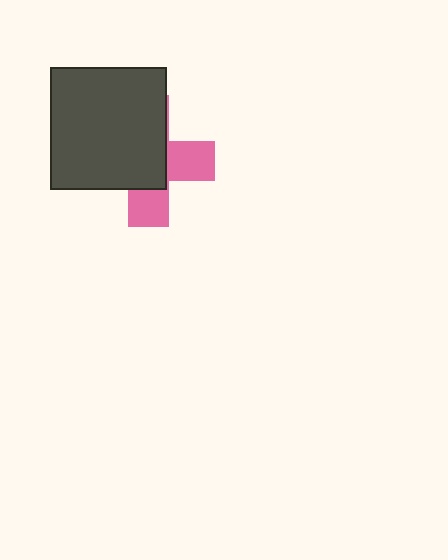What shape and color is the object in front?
The object in front is a dark gray rectangle.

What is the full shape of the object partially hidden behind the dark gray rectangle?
The partially hidden object is a pink cross.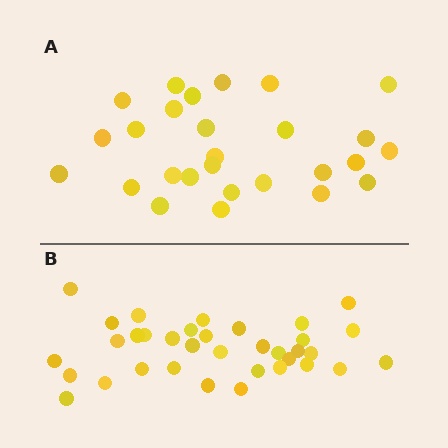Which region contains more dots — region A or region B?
Region B (the bottom region) has more dots.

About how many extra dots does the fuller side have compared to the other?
Region B has roughly 8 or so more dots than region A.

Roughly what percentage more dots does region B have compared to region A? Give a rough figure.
About 30% more.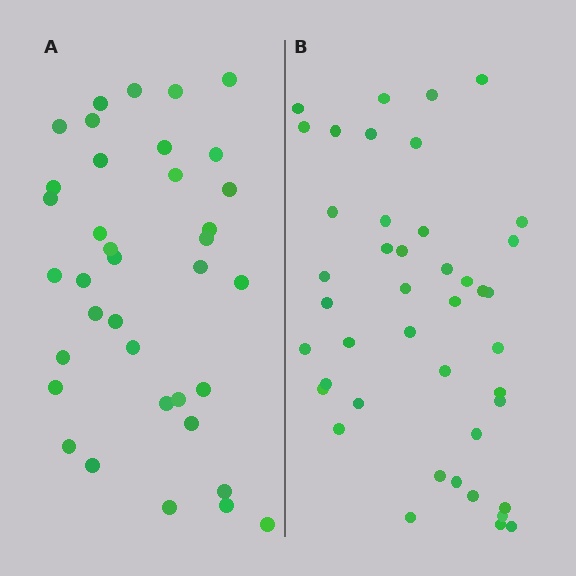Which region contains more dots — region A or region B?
Region B (the right region) has more dots.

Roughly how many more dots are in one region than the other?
Region B has about 6 more dots than region A.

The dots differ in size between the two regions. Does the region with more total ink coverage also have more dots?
No. Region A has more total ink coverage because its dots are larger, but region B actually contains more individual dots. Total area can be misleading — the number of items is what matters here.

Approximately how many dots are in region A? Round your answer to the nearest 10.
About 40 dots. (The exact count is 37, which rounds to 40.)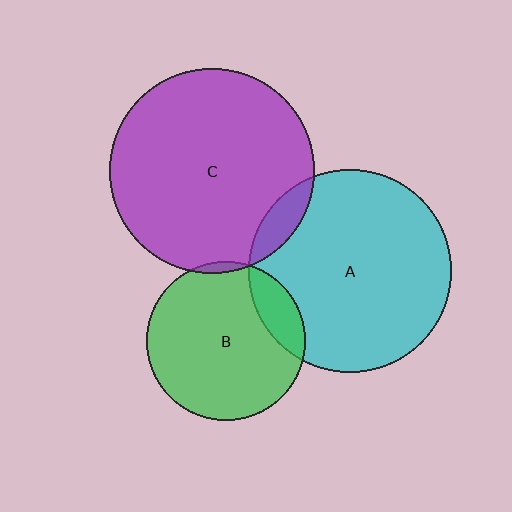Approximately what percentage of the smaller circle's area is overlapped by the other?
Approximately 5%.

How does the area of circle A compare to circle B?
Approximately 1.6 times.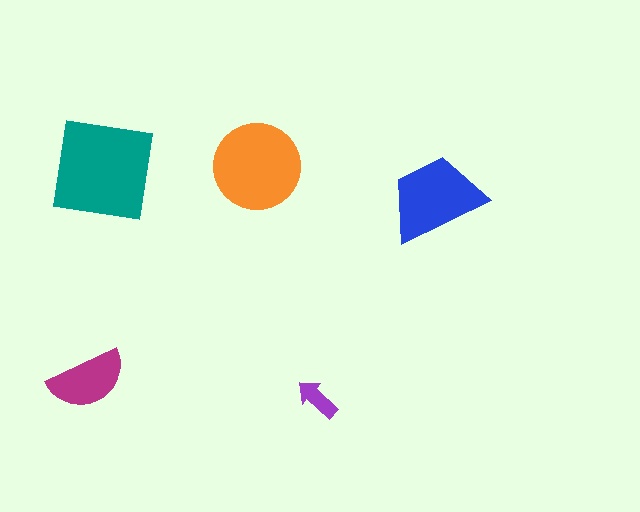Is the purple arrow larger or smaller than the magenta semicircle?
Smaller.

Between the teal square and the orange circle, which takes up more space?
The teal square.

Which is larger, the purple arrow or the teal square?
The teal square.